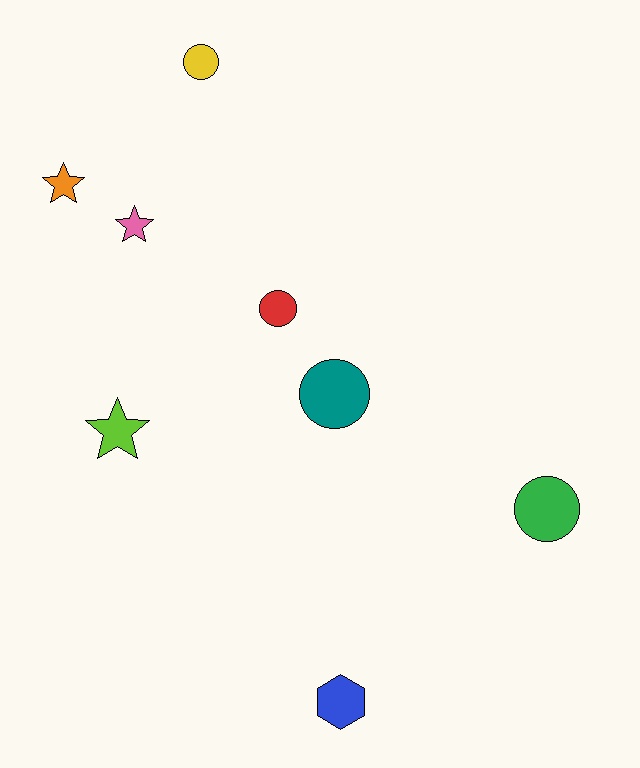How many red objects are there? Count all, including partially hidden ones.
There is 1 red object.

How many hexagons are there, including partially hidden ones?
There is 1 hexagon.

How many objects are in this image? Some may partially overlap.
There are 8 objects.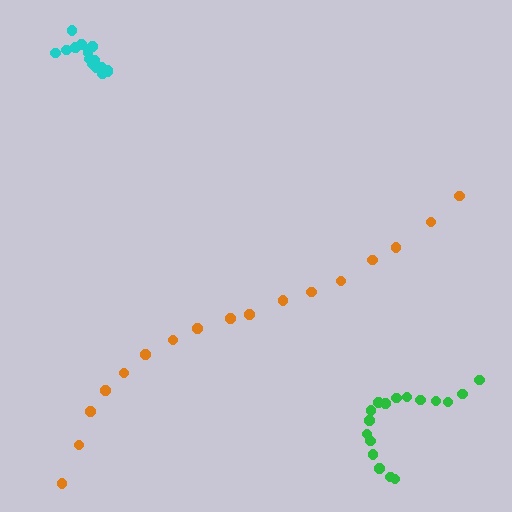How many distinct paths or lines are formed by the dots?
There are 3 distinct paths.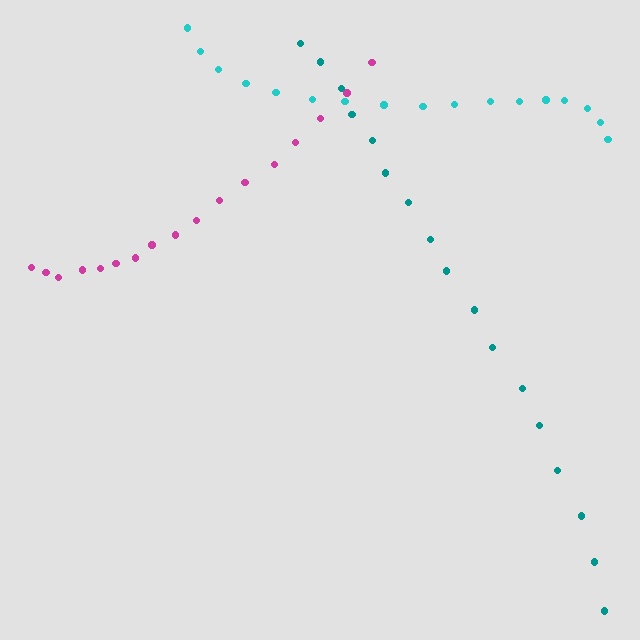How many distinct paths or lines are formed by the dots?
There are 3 distinct paths.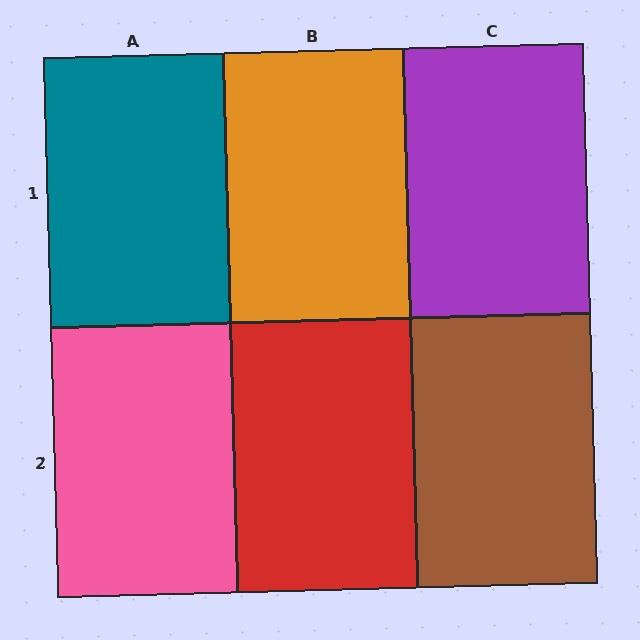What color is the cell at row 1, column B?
Orange.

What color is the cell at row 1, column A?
Teal.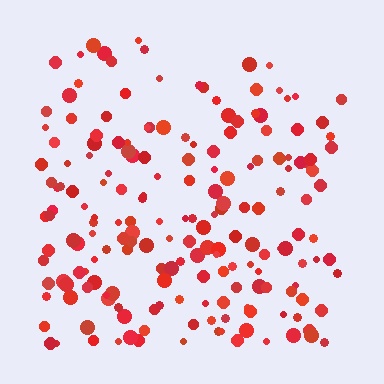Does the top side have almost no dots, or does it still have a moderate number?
Still a moderate number, just noticeably fewer than the bottom.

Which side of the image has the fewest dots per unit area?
The top.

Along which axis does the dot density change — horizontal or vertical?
Vertical.